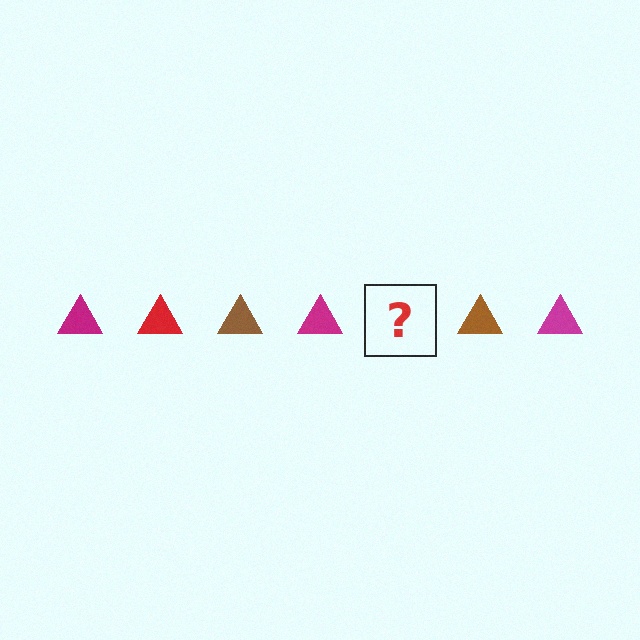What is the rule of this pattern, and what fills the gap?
The rule is that the pattern cycles through magenta, red, brown triangles. The gap should be filled with a red triangle.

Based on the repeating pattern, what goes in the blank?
The blank should be a red triangle.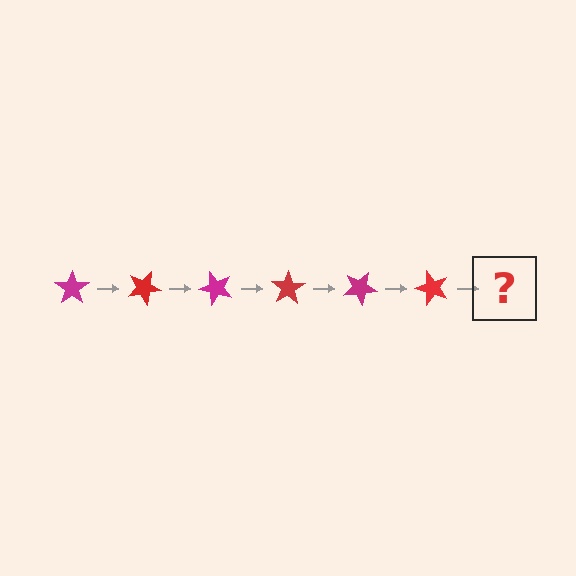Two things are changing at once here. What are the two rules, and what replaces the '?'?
The two rules are that it rotates 25 degrees each step and the color cycles through magenta and red. The '?' should be a magenta star, rotated 150 degrees from the start.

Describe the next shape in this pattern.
It should be a magenta star, rotated 150 degrees from the start.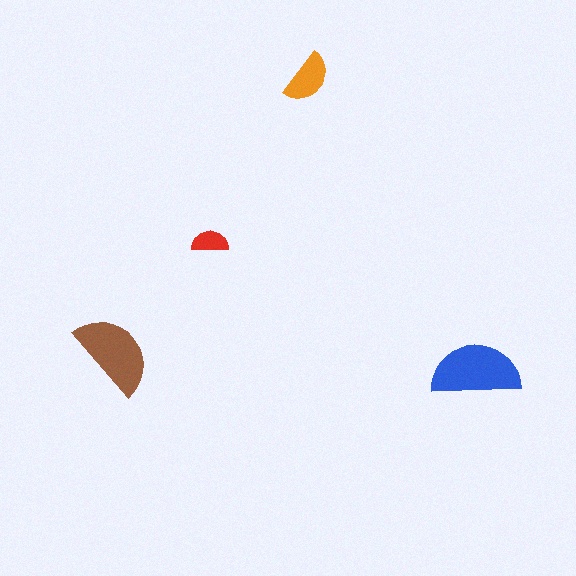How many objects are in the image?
There are 4 objects in the image.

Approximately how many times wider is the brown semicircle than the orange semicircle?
About 1.5 times wider.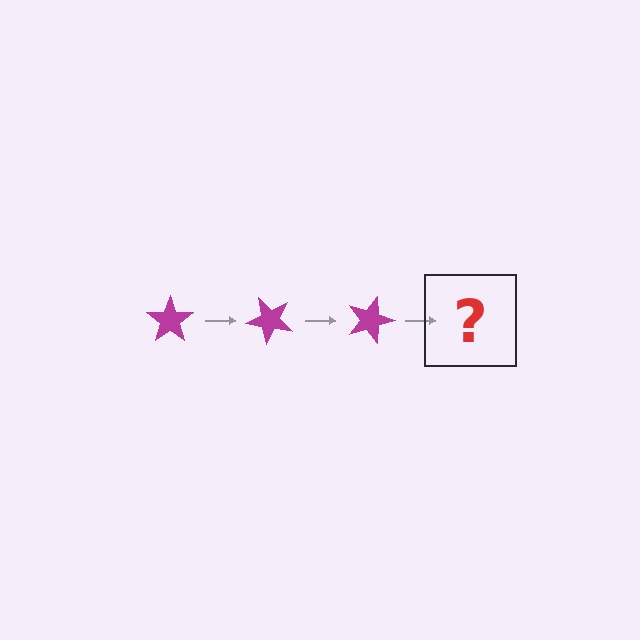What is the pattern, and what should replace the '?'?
The pattern is that the star rotates 45 degrees each step. The '?' should be a magenta star rotated 135 degrees.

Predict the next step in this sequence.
The next step is a magenta star rotated 135 degrees.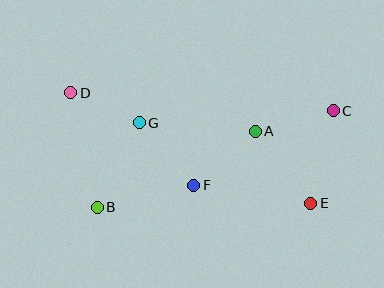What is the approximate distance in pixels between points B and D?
The distance between B and D is approximately 118 pixels.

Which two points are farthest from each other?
Points D and E are farthest from each other.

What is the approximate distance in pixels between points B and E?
The distance between B and E is approximately 214 pixels.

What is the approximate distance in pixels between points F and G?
The distance between F and G is approximately 83 pixels.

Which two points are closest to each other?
Points D and G are closest to each other.